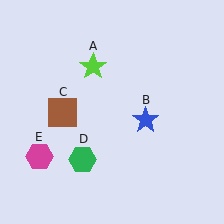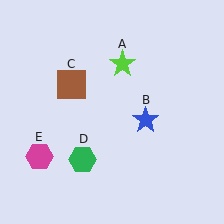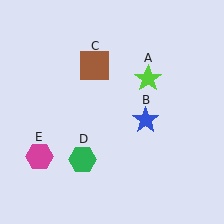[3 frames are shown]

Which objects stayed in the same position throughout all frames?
Blue star (object B) and green hexagon (object D) and magenta hexagon (object E) remained stationary.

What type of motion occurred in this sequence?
The lime star (object A), brown square (object C) rotated clockwise around the center of the scene.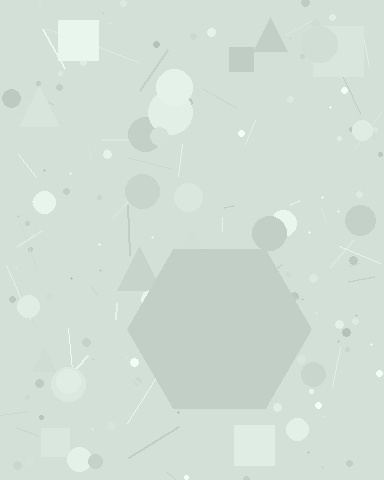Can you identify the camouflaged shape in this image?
The camouflaged shape is a hexagon.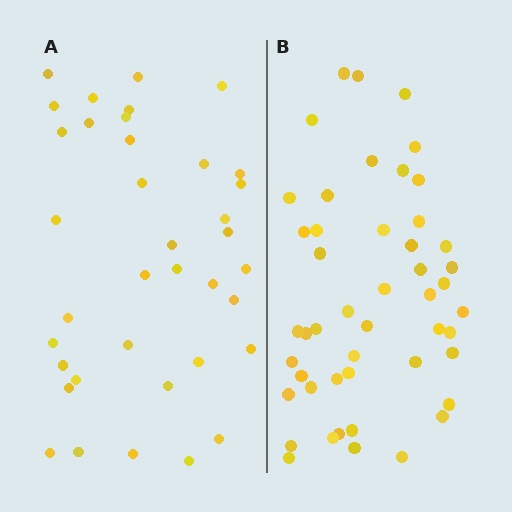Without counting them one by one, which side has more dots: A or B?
Region B (the right region) has more dots.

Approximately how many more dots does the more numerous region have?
Region B has roughly 12 or so more dots than region A.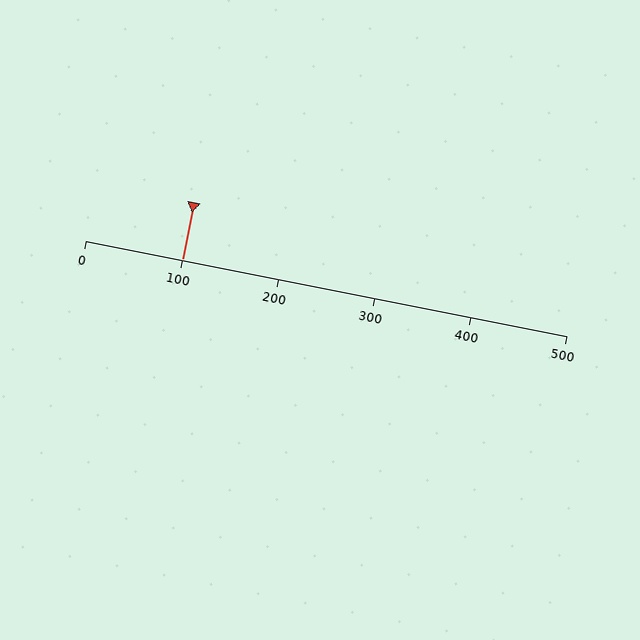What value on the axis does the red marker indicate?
The marker indicates approximately 100.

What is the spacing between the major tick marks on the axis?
The major ticks are spaced 100 apart.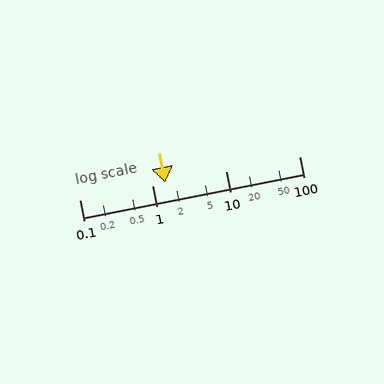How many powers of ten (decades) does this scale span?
The scale spans 3 decades, from 0.1 to 100.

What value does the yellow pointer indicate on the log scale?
The pointer indicates approximately 1.5.